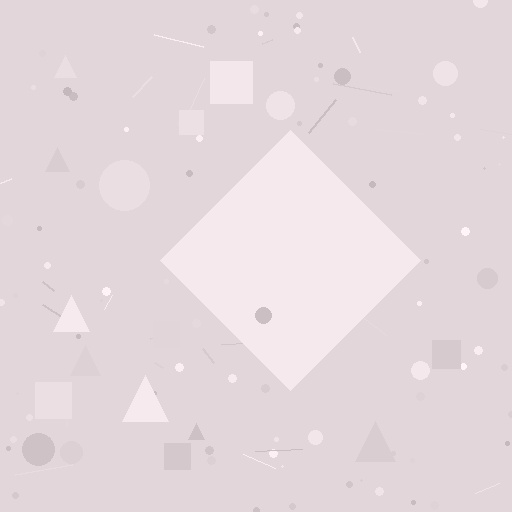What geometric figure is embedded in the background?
A diamond is embedded in the background.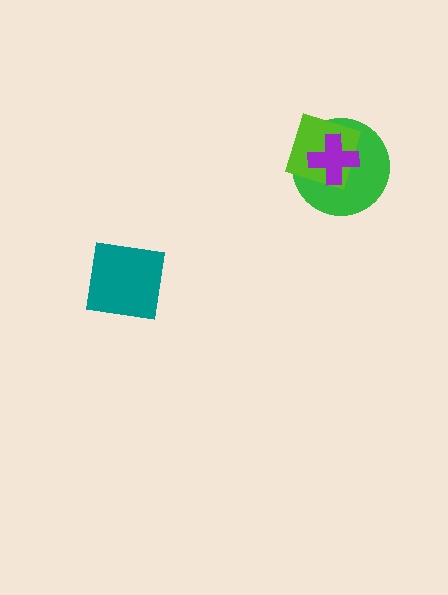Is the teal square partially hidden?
No, no other shape covers it.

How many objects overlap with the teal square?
0 objects overlap with the teal square.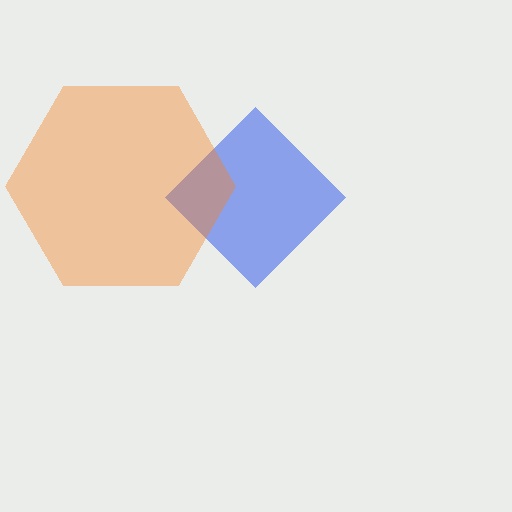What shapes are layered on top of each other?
The layered shapes are: a blue diamond, an orange hexagon.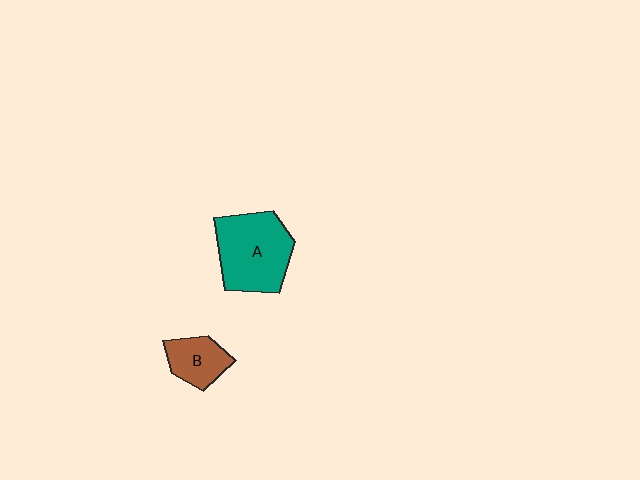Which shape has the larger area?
Shape A (teal).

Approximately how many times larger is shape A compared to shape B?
Approximately 2.1 times.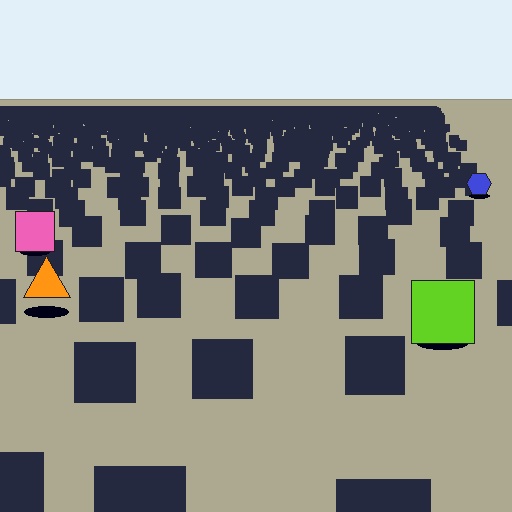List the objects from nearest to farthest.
From nearest to farthest: the lime square, the orange triangle, the pink square, the blue hexagon.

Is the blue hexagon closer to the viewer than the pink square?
No. The pink square is closer — you can tell from the texture gradient: the ground texture is coarser near it.